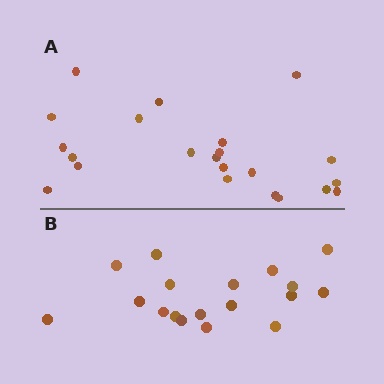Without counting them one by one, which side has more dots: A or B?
Region A (the top region) has more dots.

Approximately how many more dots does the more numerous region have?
Region A has about 4 more dots than region B.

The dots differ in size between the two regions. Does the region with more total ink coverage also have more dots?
No. Region B has more total ink coverage because its dots are larger, but region A actually contains more individual dots. Total area can be misleading — the number of items is what matters here.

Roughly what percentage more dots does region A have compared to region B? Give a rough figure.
About 20% more.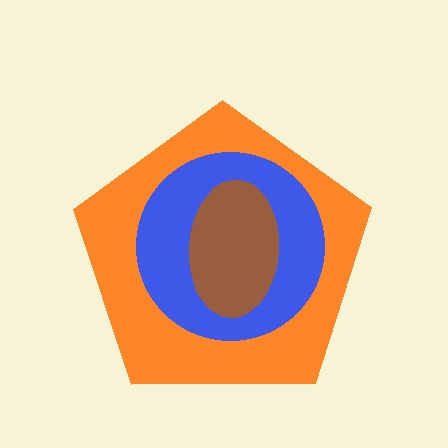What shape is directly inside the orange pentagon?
The blue circle.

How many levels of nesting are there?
3.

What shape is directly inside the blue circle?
The brown ellipse.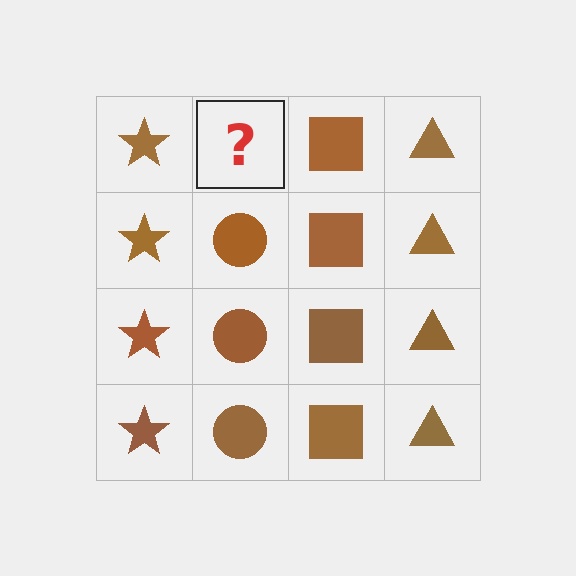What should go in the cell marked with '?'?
The missing cell should contain a brown circle.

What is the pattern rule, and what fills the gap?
The rule is that each column has a consistent shape. The gap should be filled with a brown circle.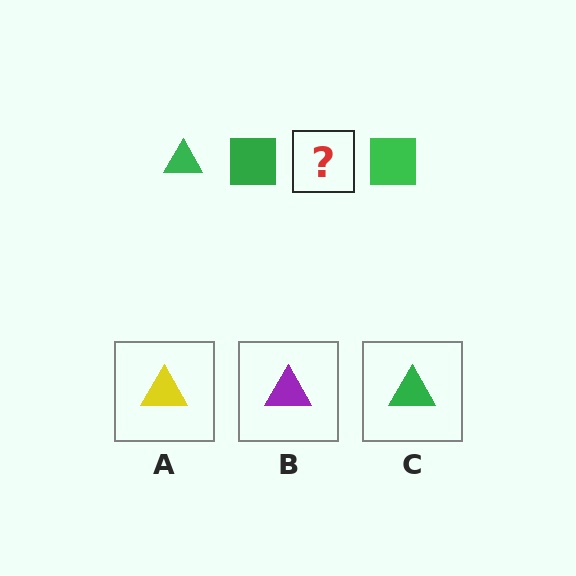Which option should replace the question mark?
Option C.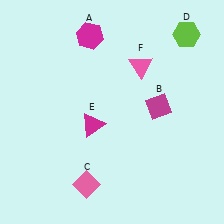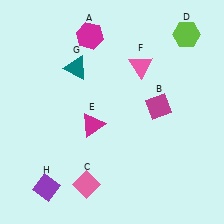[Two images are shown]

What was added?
A teal triangle (G), a purple diamond (H) were added in Image 2.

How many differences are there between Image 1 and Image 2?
There are 2 differences between the two images.